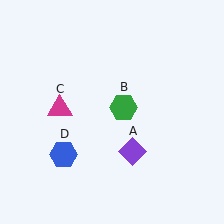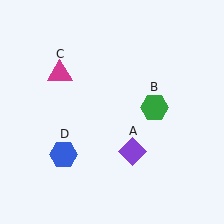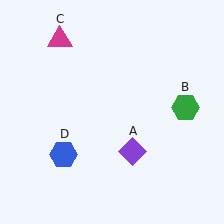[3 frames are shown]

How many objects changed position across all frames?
2 objects changed position: green hexagon (object B), magenta triangle (object C).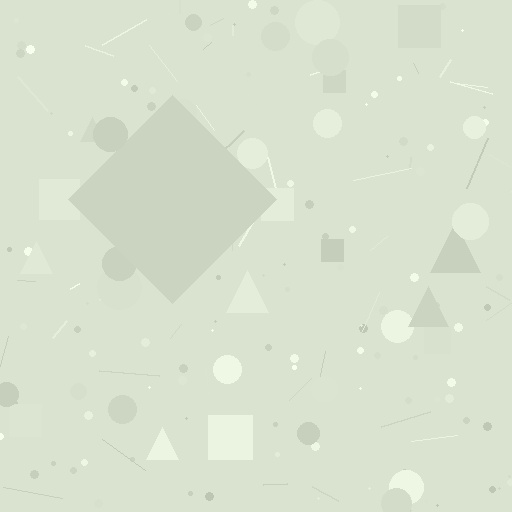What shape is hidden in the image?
A diamond is hidden in the image.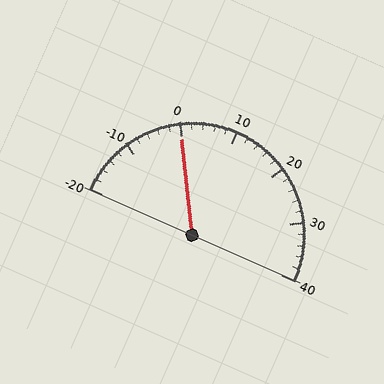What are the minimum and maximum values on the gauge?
The gauge ranges from -20 to 40.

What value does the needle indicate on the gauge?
The needle indicates approximately 0.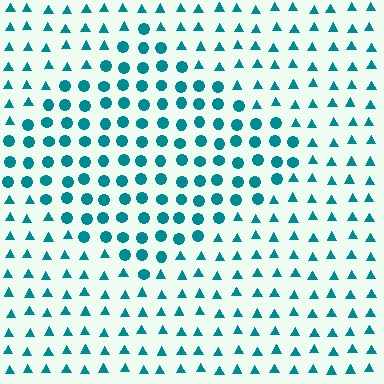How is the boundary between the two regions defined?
The boundary is defined by a change in element shape: circles inside vs. triangles outside. All elements share the same color and spacing.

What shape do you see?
I see a diamond.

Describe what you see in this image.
The image is filled with small teal elements arranged in a uniform grid. A diamond-shaped region contains circles, while the surrounding area contains triangles. The boundary is defined purely by the change in element shape.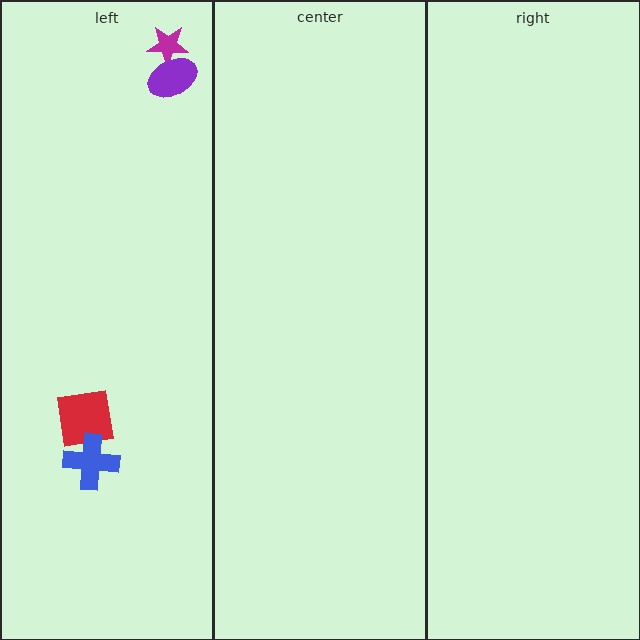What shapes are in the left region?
The magenta star, the purple ellipse, the red square, the blue cross.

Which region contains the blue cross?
The left region.